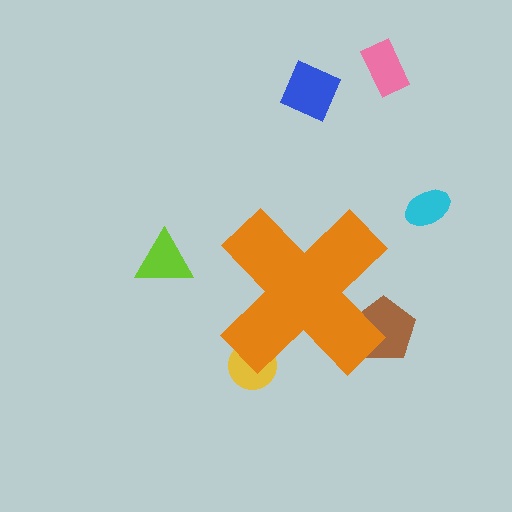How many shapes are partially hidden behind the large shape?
2 shapes are partially hidden.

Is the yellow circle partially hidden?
Yes, the yellow circle is partially hidden behind the orange cross.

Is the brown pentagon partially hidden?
Yes, the brown pentagon is partially hidden behind the orange cross.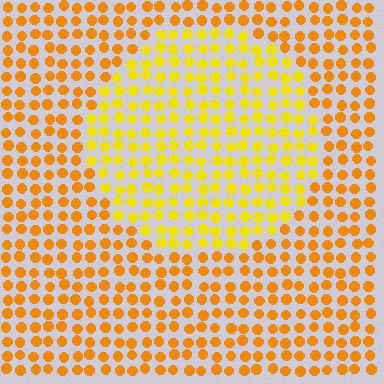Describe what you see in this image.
The image is filled with small orange elements in a uniform arrangement. A circle-shaped region is visible where the elements are tinted to a slightly different hue, forming a subtle color boundary.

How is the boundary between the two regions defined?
The boundary is defined purely by a slight shift in hue (about 24 degrees). Spacing, size, and orientation are identical on both sides.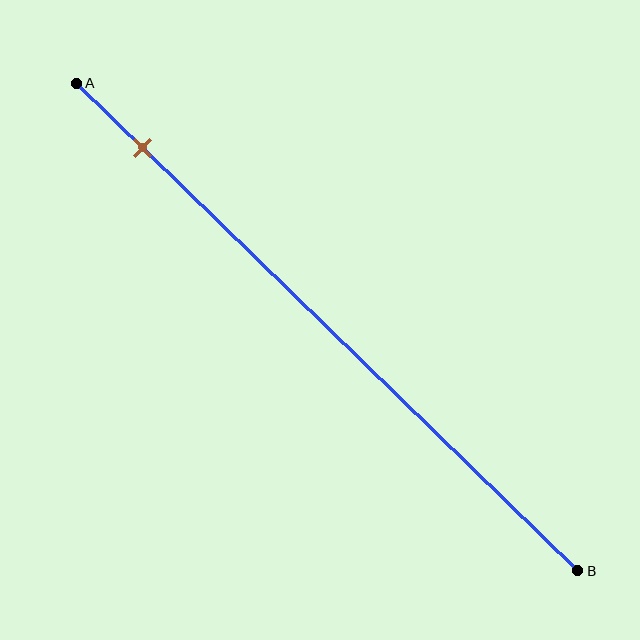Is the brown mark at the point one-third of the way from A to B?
No, the mark is at about 15% from A, not at the 33% one-third point.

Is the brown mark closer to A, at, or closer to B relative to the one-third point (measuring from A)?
The brown mark is closer to point A than the one-third point of segment AB.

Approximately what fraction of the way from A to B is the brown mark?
The brown mark is approximately 15% of the way from A to B.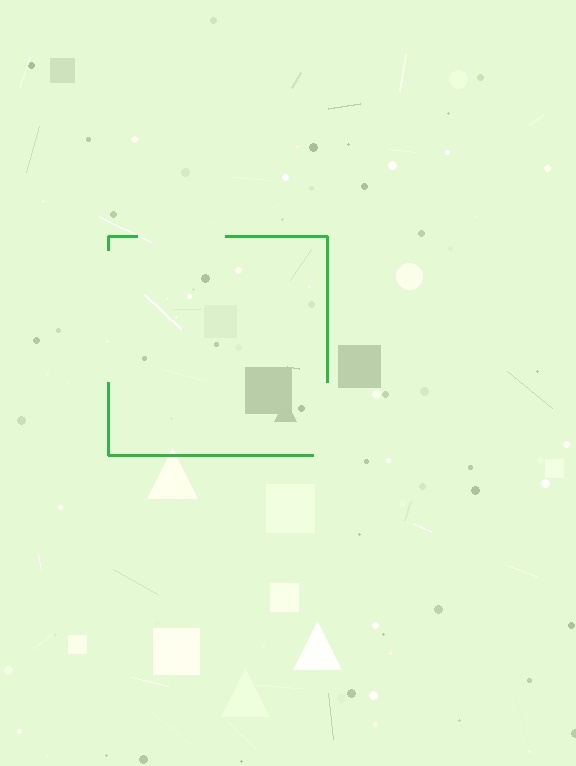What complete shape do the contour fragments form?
The contour fragments form a square.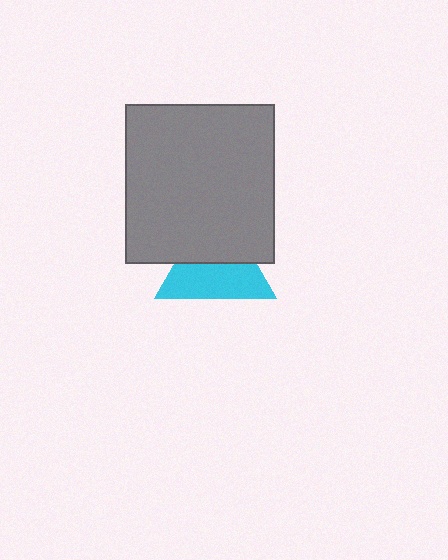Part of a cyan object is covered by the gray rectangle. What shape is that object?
It is a triangle.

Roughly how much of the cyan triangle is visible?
About half of it is visible (roughly 56%).